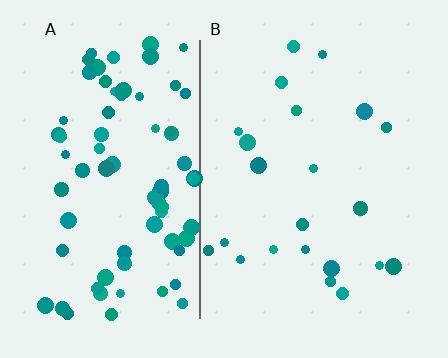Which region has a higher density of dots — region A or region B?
A (the left).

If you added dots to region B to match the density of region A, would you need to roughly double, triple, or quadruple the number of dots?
Approximately quadruple.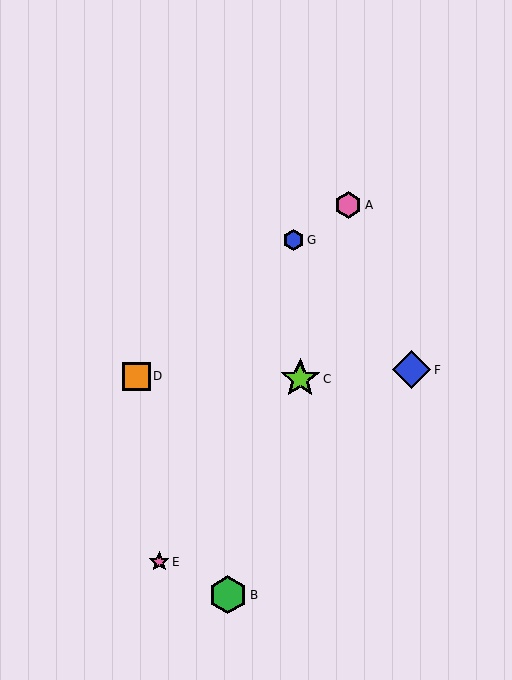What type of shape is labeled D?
Shape D is an orange square.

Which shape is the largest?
The lime star (labeled C) is the largest.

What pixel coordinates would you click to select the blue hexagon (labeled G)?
Click at (293, 240) to select the blue hexagon G.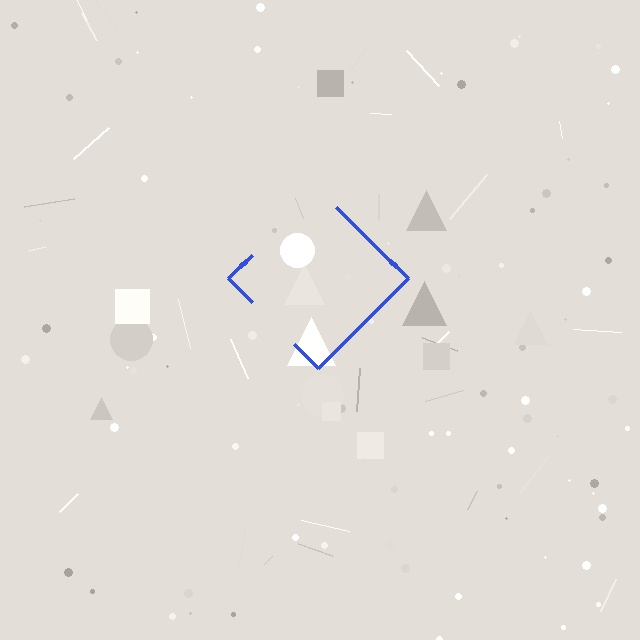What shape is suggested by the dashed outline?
The dashed outline suggests a diamond.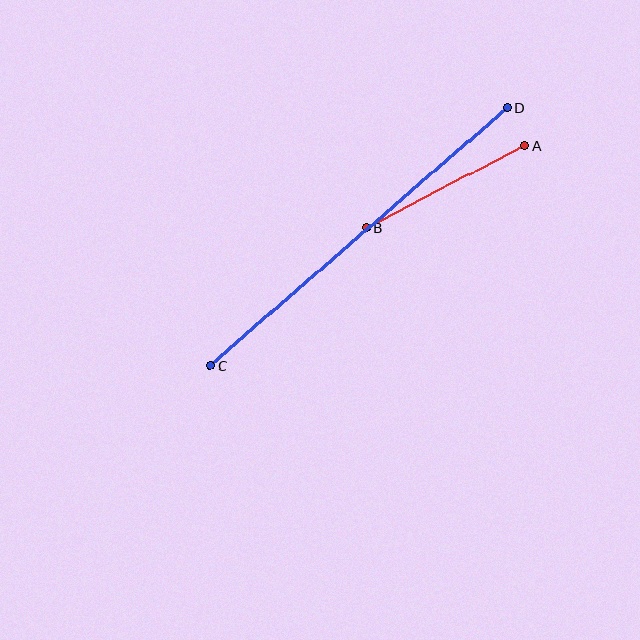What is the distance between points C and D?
The distance is approximately 393 pixels.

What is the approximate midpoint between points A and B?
The midpoint is at approximately (445, 187) pixels.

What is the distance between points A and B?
The distance is approximately 178 pixels.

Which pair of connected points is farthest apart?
Points C and D are farthest apart.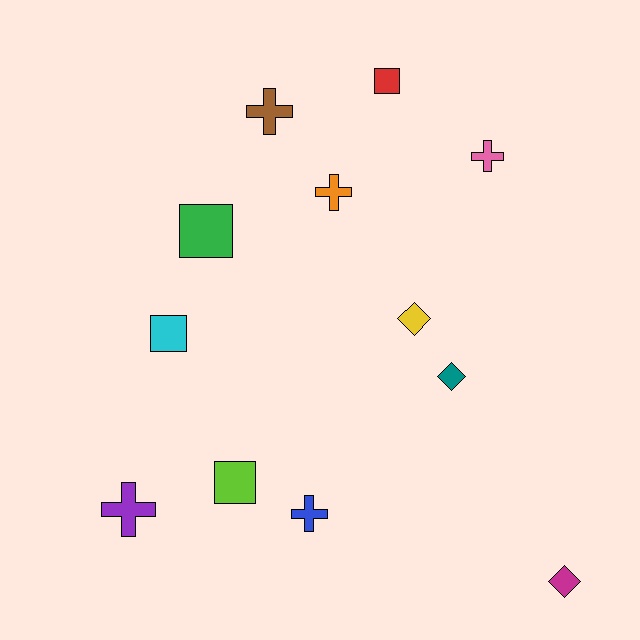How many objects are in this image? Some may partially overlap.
There are 12 objects.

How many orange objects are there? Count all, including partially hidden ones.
There is 1 orange object.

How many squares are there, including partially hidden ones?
There are 4 squares.